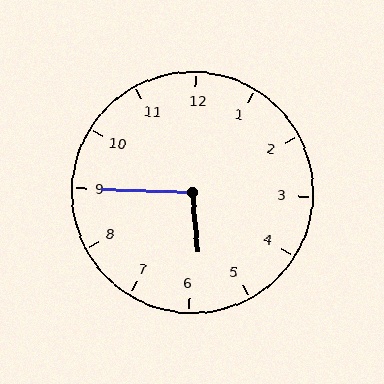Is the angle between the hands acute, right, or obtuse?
It is obtuse.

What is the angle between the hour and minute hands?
Approximately 98 degrees.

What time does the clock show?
5:45.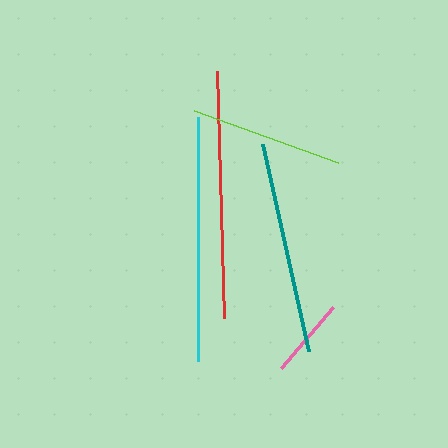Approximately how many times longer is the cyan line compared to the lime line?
The cyan line is approximately 1.6 times the length of the lime line.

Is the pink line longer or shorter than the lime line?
The lime line is longer than the pink line.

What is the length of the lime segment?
The lime segment is approximately 153 pixels long.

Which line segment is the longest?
The red line is the longest at approximately 247 pixels.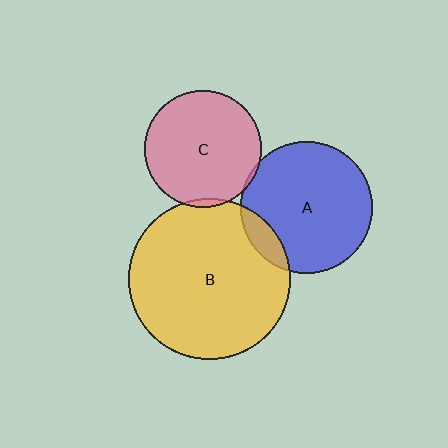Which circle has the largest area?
Circle B (yellow).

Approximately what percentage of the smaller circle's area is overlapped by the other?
Approximately 5%.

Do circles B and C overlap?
Yes.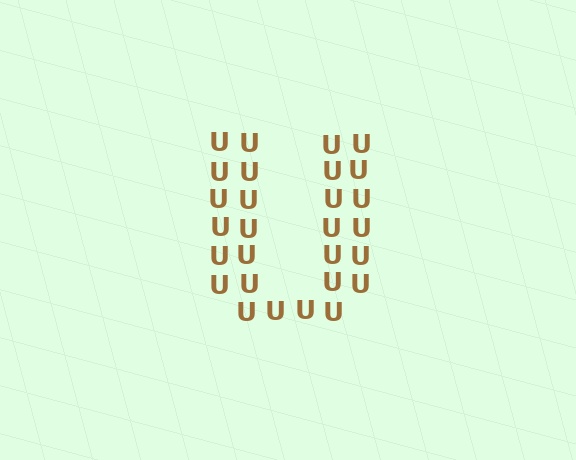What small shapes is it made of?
It is made of small letter U's.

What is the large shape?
The large shape is the letter U.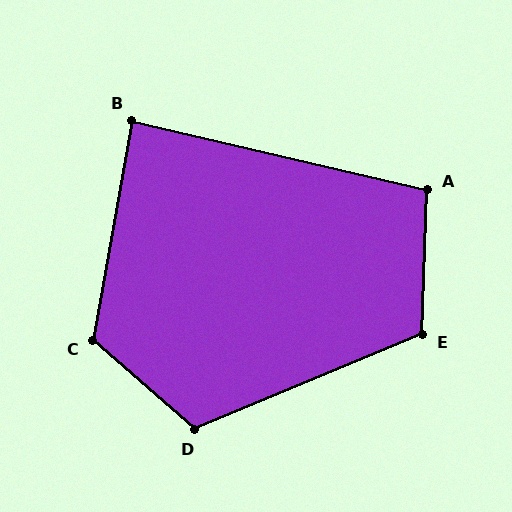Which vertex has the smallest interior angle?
B, at approximately 87 degrees.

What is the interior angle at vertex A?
Approximately 101 degrees (obtuse).